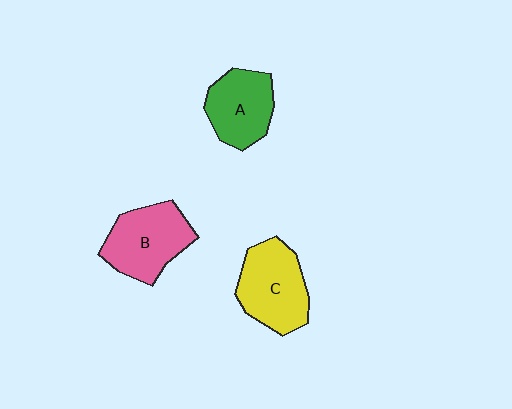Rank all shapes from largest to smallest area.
From largest to smallest: C (yellow), B (pink), A (green).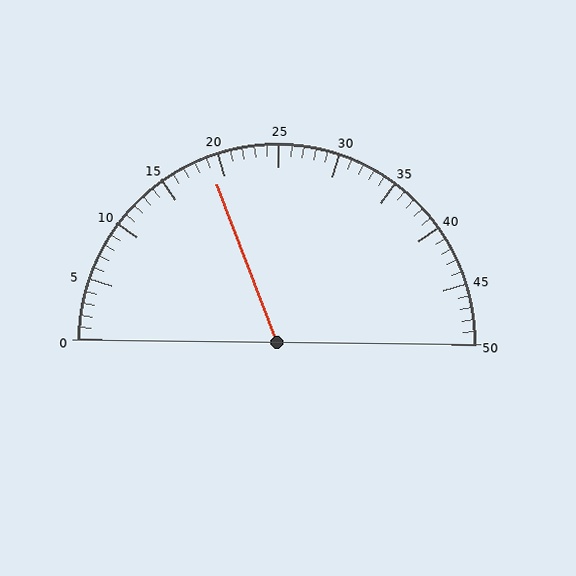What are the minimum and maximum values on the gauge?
The gauge ranges from 0 to 50.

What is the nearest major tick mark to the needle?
The nearest major tick mark is 20.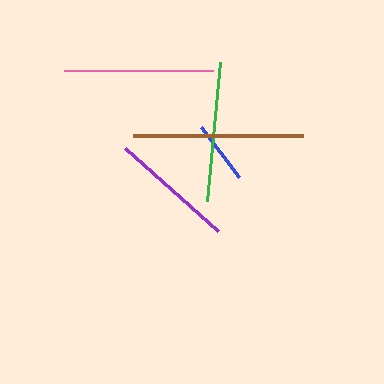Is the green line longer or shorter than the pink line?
The pink line is longer than the green line.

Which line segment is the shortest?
The blue line is the shortest at approximately 63 pixels.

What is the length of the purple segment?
The purple segment is approximately 125 pixels long.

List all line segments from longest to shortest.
From longest to shortest: brown, pink, green, purple, blue.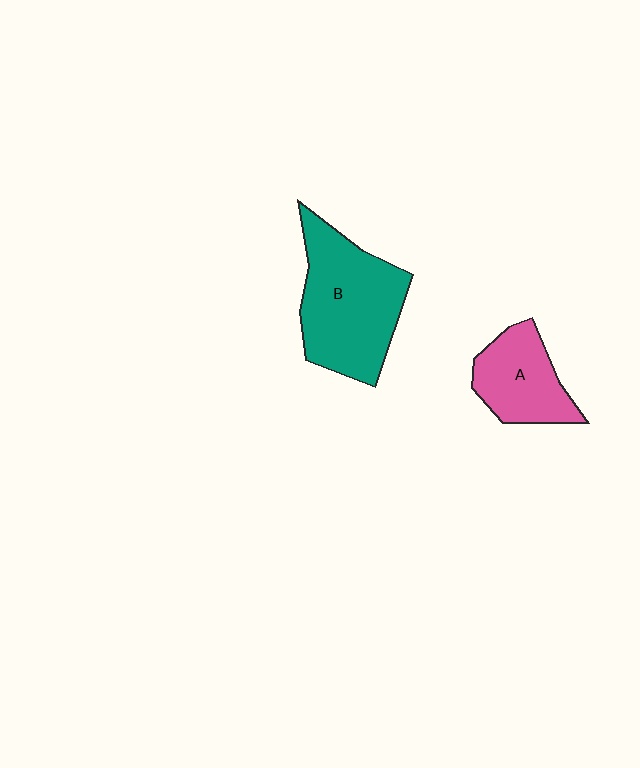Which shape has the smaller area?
Shape A (pink).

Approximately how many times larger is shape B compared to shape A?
Approximately 1.7 times.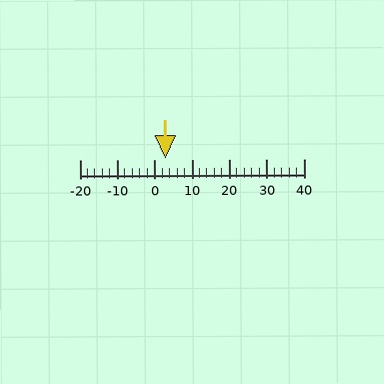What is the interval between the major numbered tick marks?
The major tick marks are spaced 10 units apart.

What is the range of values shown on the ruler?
The ruler shows values from -20 to 40.